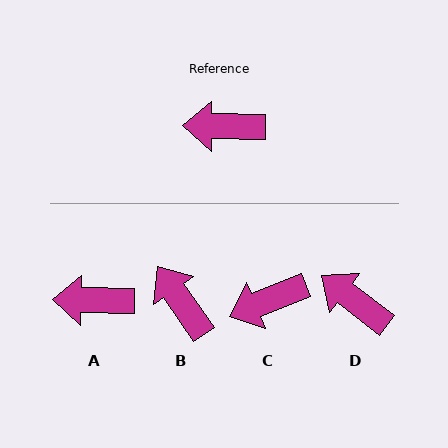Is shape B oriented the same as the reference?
No, it is off by about 55 degrees.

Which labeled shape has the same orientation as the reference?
A.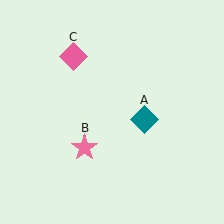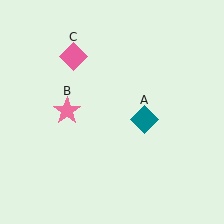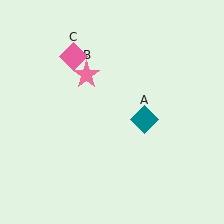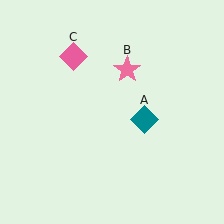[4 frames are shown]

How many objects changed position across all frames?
1 object changed position: pink star (object B).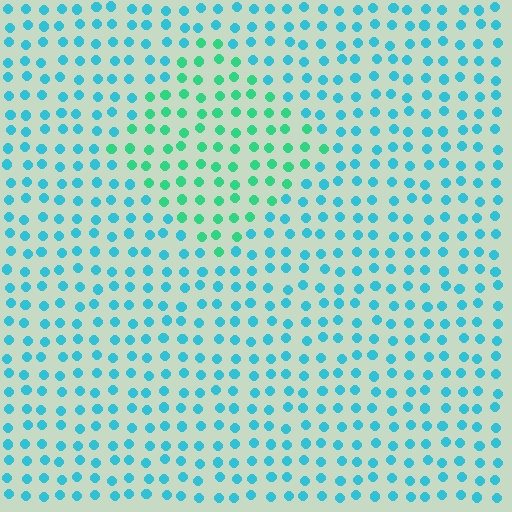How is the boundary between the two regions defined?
The boundary is defined purely by a slight shift in hue (about 38 degrees). Spacing, size, and orientation are identical on both sides.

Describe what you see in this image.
The image is filled with small cyan elements in a uniform arrangement. A diamond-shaped region is visible where the elements are tinted to a slightly different hue, forming a subtle color boundary.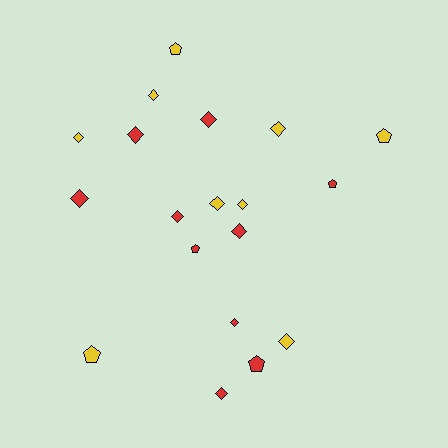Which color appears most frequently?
Red, with 10 objects.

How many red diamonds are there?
There are 7 red diamonds.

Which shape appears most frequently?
Diamond, with 13 objects.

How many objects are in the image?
There are 19 objects.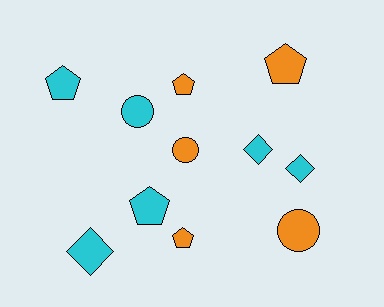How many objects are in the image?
There are 11 objects.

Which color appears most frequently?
Cyan, with 6 objects.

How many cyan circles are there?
There is 1 cyan circle.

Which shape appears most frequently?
Pentagon, with 5 objects.